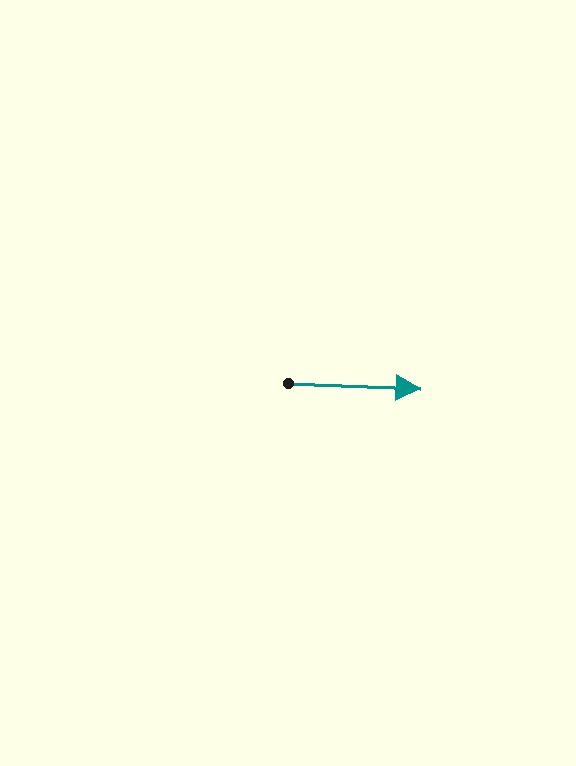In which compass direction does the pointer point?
East.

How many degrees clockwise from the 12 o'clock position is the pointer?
Approximately 92 degrees.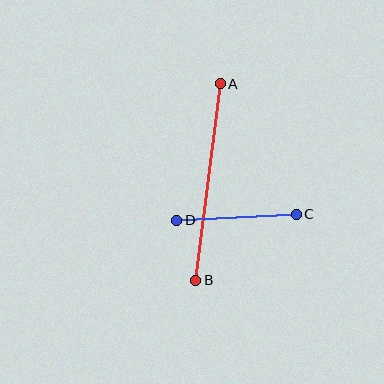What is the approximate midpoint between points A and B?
The midpoint is at approximately (208, 182) pixels.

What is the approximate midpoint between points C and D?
The midpoint is at approximately (236, 217) pixels.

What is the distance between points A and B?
The distance is approximately 198 pixels.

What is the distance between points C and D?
The distance is approximately 120 pixels.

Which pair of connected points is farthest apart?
Points A and B are farthest apart.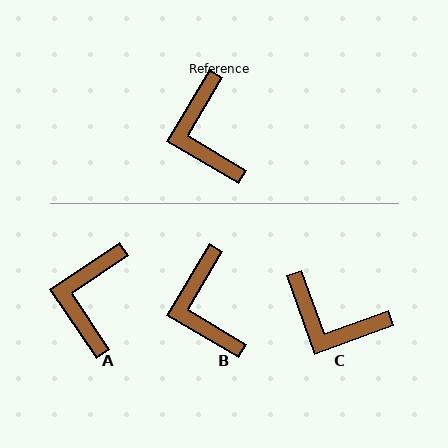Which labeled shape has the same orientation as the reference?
B.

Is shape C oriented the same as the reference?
No, it is off by about 51 degrees.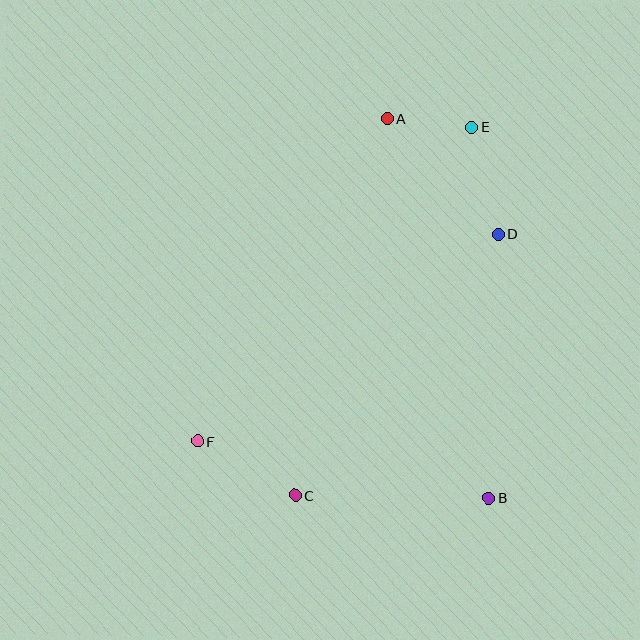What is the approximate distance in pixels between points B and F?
The distance between B and F is approximately 297 pixels.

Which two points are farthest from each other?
Points E and F are farthest from each other.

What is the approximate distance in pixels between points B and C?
The distance between B and C is approximately 194 pixels.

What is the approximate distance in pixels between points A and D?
The distance between A and D is approximately 160 pixels.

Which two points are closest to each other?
Points A and E are closest to each other.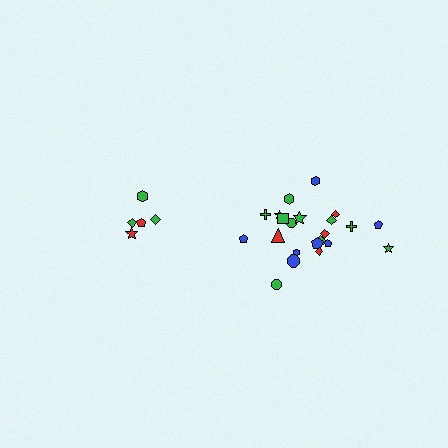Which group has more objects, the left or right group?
The right group.